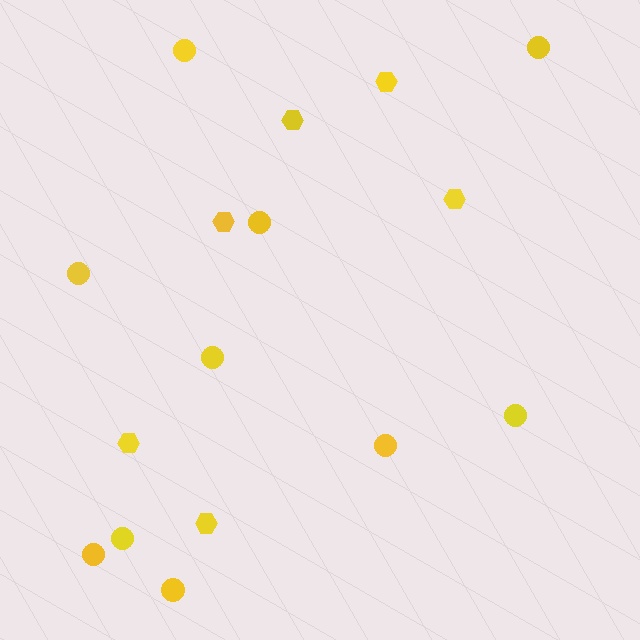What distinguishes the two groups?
There are 2 groups: one group of circles (10) and one group of hexagons (6).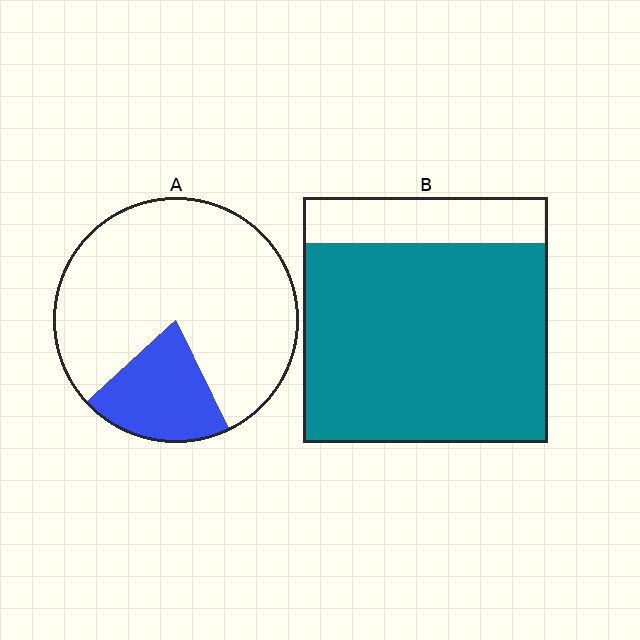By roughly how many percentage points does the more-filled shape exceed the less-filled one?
By roughly 60 percentage points (B over A).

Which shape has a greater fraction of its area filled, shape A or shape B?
Shape B.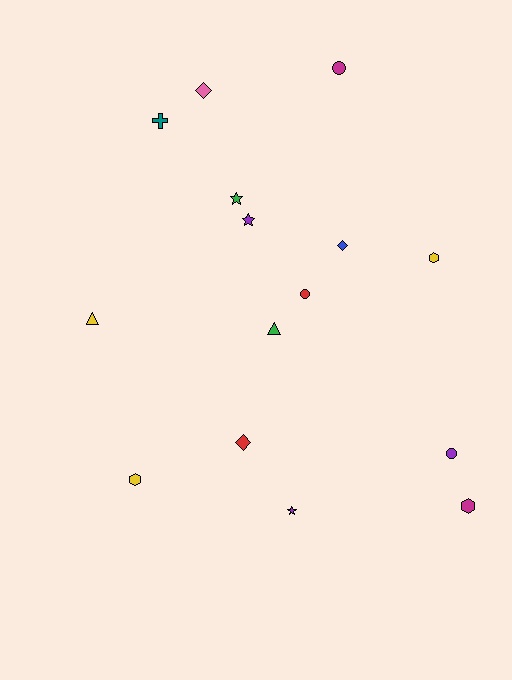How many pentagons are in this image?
There are no pentagons.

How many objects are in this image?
There are 15 objects.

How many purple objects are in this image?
There are 3 purple objects.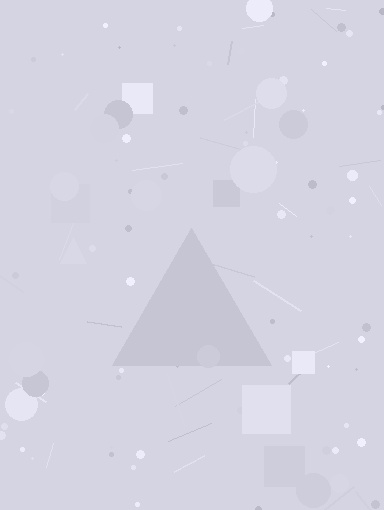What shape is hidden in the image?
A triangle is hidden in the image.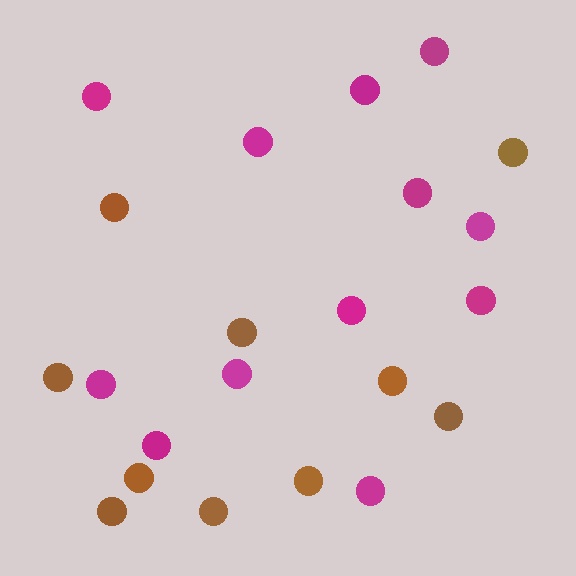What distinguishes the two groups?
There are 2 groups: one group of brown circles (10) and one group of magenta circles (12).